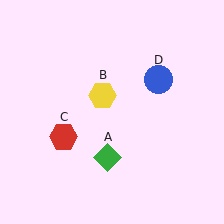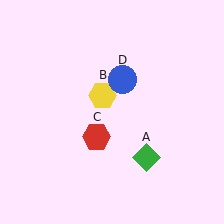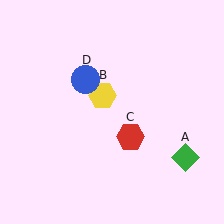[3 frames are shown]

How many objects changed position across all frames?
3 objects changed position: green diamond (object A), red hexagon (object C), blue circle (object D).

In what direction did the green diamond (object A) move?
The green diamond (object A) moved right.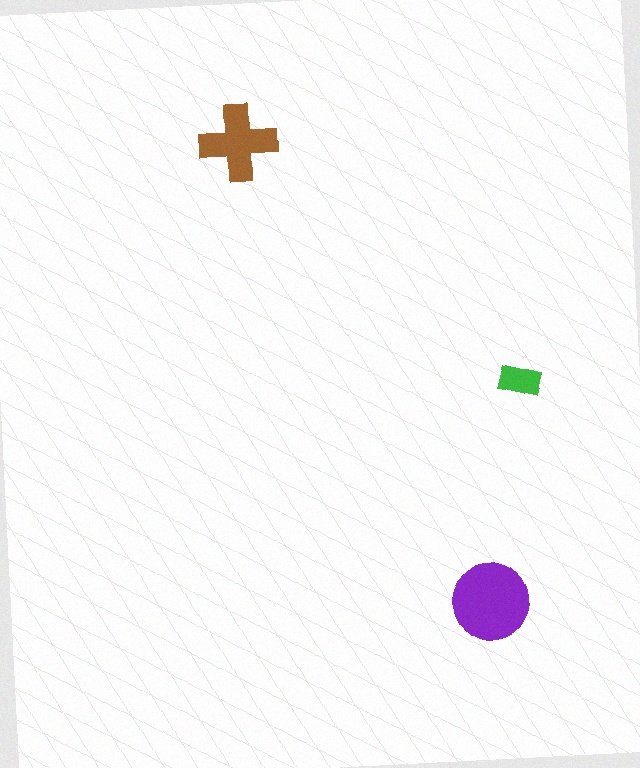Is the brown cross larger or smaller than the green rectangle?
Larger.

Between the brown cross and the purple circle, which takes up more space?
The purple circle.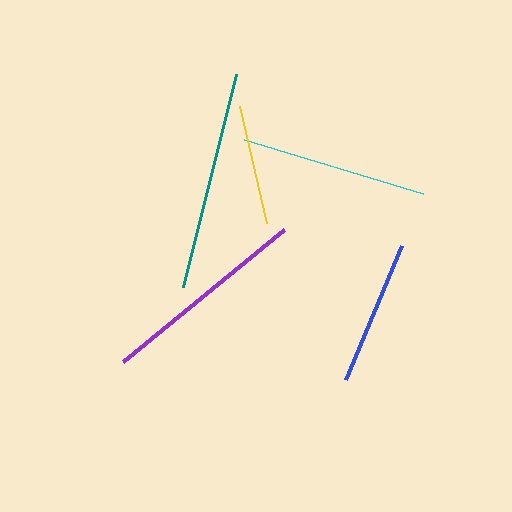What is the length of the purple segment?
The purple segment is approximately 208 pixels long.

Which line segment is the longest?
The teal line is the longest at approximately 219 pixels.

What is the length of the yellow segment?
The yellow segment is approximately 121 pixels long.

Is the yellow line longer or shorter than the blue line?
The blue line is longer than the yellow line.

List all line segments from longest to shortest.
From longest to shortest: teal, purple, cyan, blue, yellow.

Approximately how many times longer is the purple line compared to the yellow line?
The purple line is approximately 1.7 times the length of the yellow line.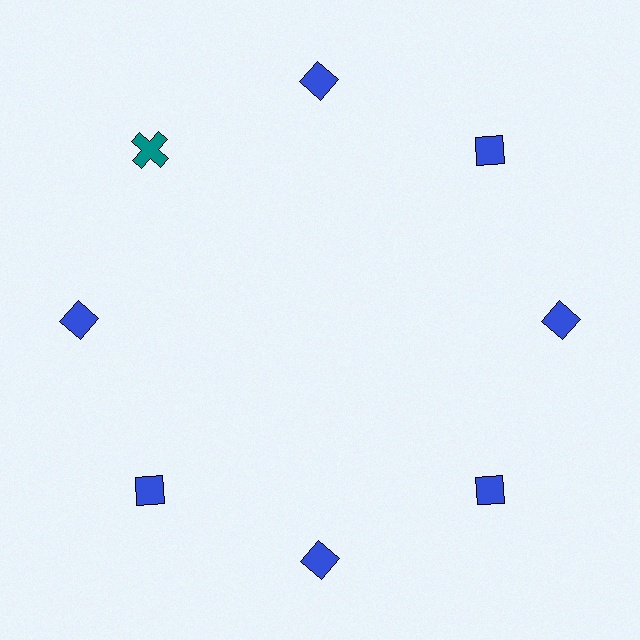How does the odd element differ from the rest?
It differs in both color (teal instead of blue) and shape (cross instead of diamond).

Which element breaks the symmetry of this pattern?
The teal cross at roughly the 10 o'clock position breaks the symmetry. All other shapes are blue diamonds.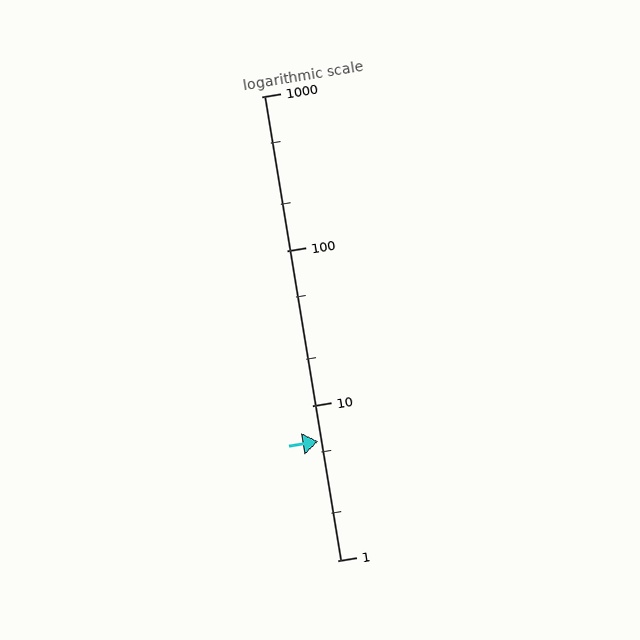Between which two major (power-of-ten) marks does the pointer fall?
The pointer is between 1 and 10.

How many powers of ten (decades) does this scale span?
The scale spans 3 decades, from 1 to 1000.